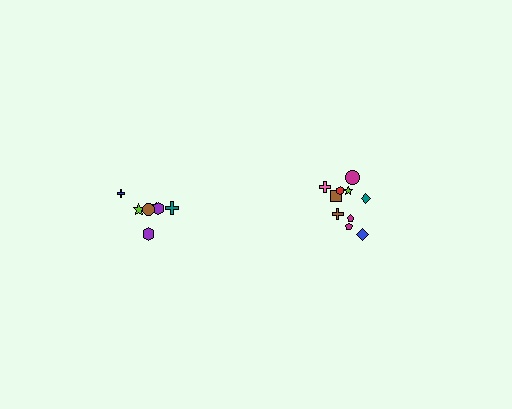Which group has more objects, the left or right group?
The right group.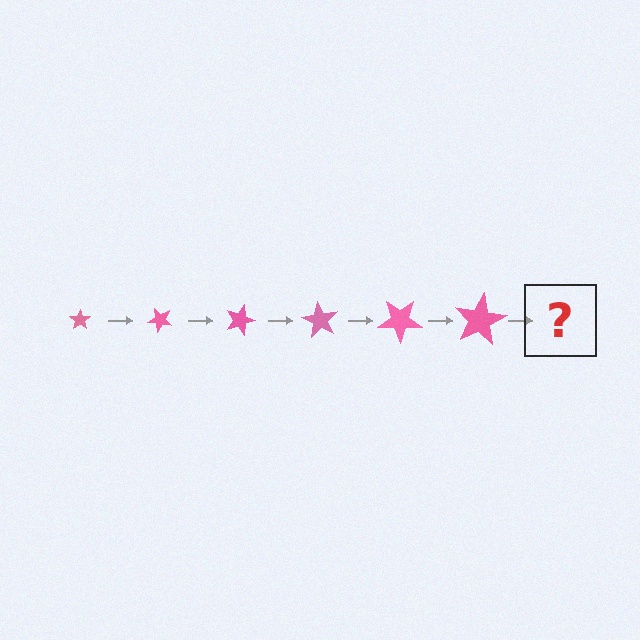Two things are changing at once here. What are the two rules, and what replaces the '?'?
The two rules are that the star grows larger each step and it rotates 45 degrees each step. The '?' should be a star, larger than the previous one and rotated 270 degrees from the start.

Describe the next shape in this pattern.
It should be a star, larger than the previous one and rotated 270 degrees from the start.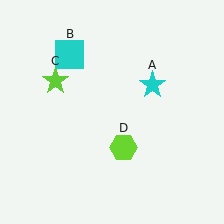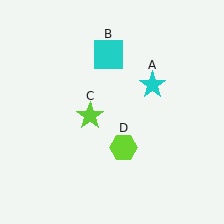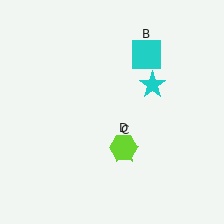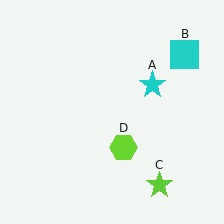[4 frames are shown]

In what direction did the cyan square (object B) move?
The cyan square (object B) moved right.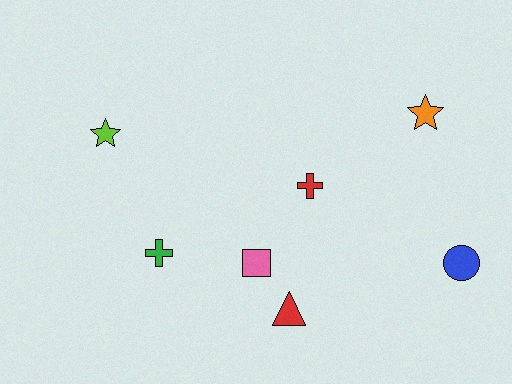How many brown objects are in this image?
There are no brown objects.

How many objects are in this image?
There are 7 objects.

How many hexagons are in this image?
There are no hexagons.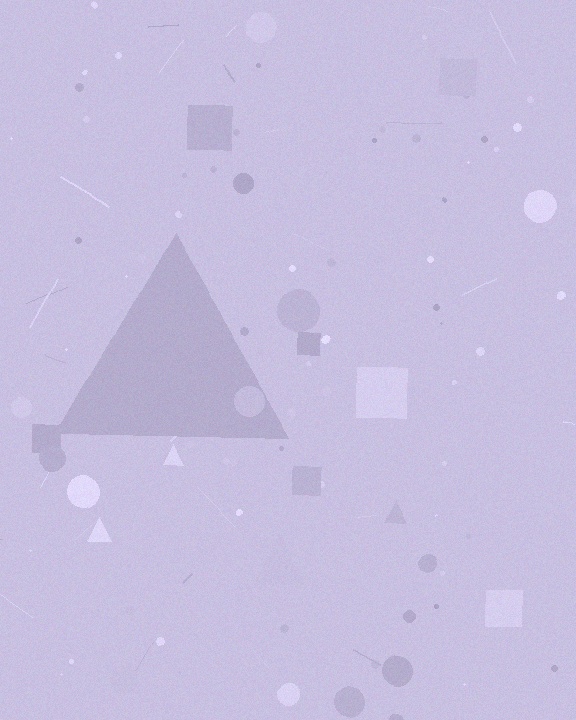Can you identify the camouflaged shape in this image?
The camouflaged shape is a triangle.